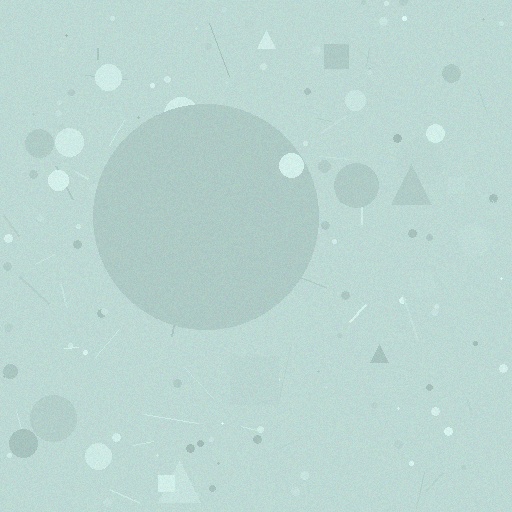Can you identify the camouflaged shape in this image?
The camouflaged shape is a circle.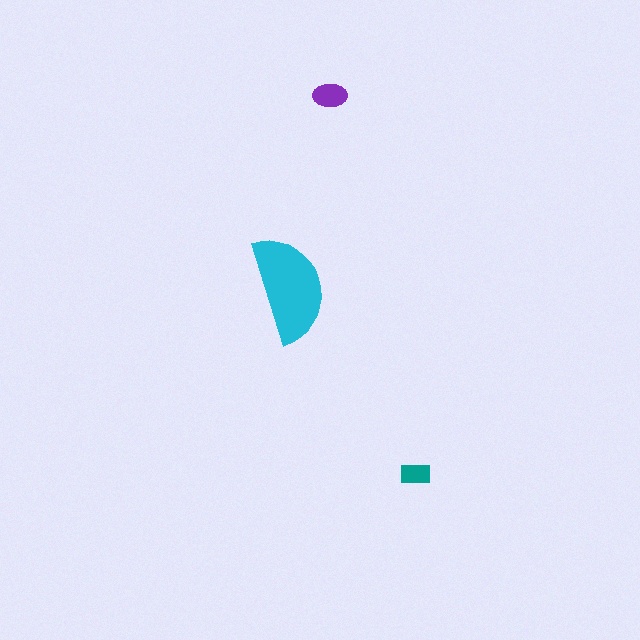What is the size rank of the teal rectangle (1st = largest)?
3rd.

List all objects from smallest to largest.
The teal rectangle, the purple ellipse, the cyan semicircle.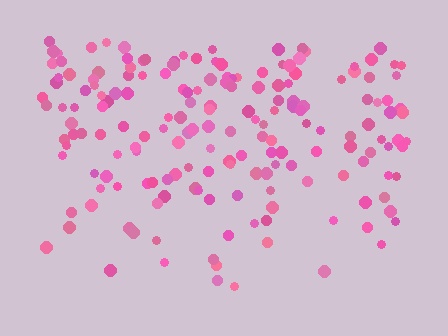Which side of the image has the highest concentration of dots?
The top.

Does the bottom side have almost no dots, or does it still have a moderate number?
Still a moderate number, just noticeably fewer than the top.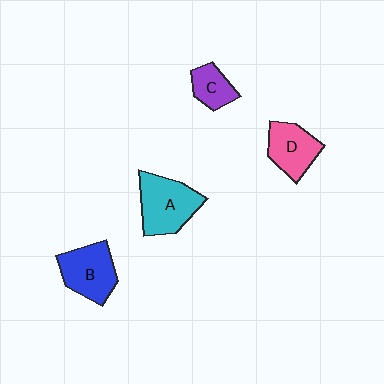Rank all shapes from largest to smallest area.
From largest to smallest: A (cyan), B (blue), D (pink), C (purple).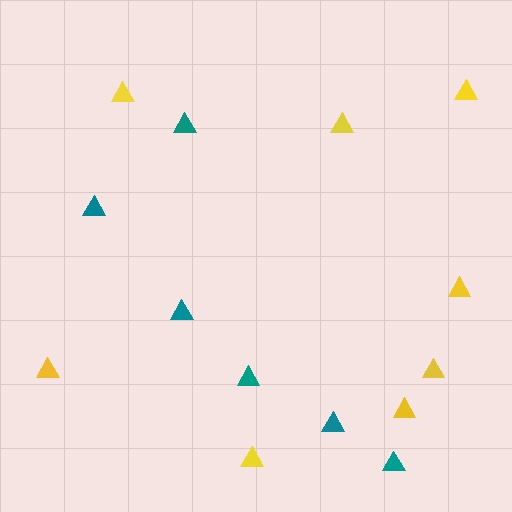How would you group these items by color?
There are 2 groups: one group of yellow triangles (8) and one group of teal triangles (6).